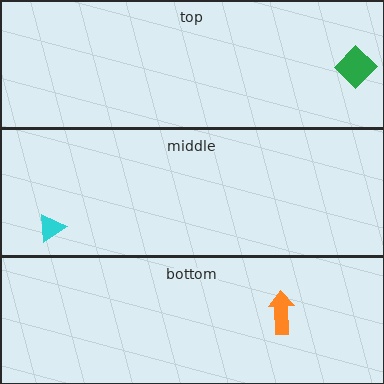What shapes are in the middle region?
The cyan triangle.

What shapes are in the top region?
The green diamond.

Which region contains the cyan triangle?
The middle region.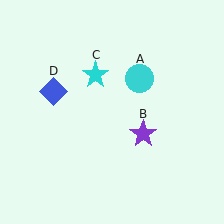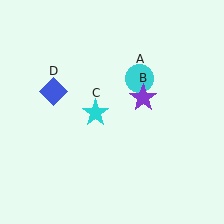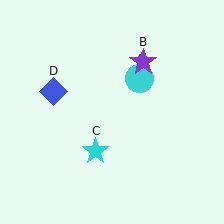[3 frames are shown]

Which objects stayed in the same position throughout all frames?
Cyan circle (object A) and blue diamond (object D) remained stationary.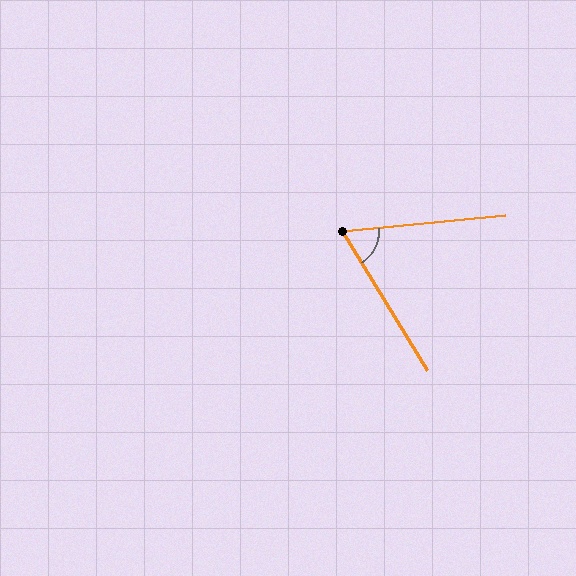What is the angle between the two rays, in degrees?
Approximately 64 degrees.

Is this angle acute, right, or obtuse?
It is acute.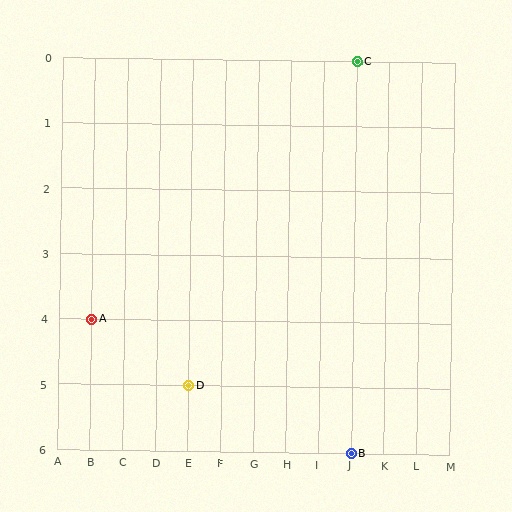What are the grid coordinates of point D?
Point D is at grid coordinates (E, 5).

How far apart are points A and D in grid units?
Points A and D are 3 columns and 1 row apart (about 3.2 grid units diagonally).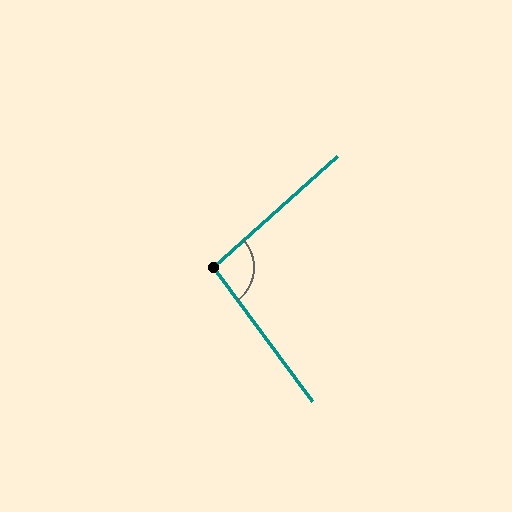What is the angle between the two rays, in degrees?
Approximately 96 degrees.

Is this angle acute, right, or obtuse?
It is obtuse.